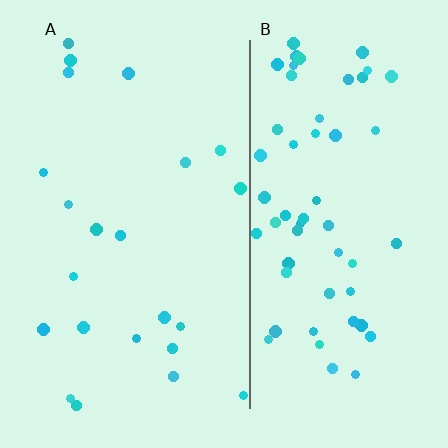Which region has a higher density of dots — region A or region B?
B (the right).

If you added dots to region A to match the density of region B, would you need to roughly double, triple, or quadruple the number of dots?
Approximately triple.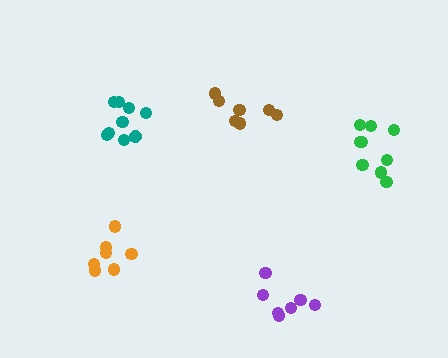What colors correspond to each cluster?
The clusters are colored: orange, purple, brown, teal, green.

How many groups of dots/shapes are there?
There are 5 groups.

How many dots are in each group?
Group 1: 7 dots, Group 2: 7 dots, Group 3: 7 dots, Group 4: 10 dots, Group 5: 9 dots (40 total).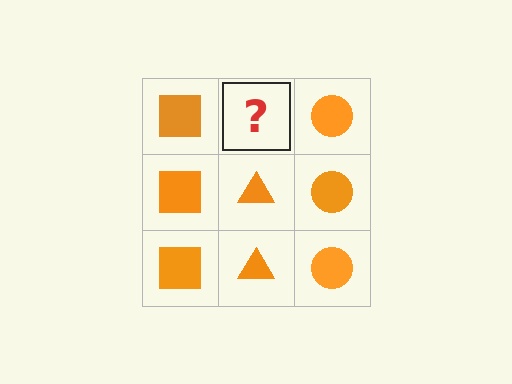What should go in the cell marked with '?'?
The missing cell should contain an orange triangle.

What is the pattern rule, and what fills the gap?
The rule is that each column has a consistent shape. The gap should be filled with an orange triangle.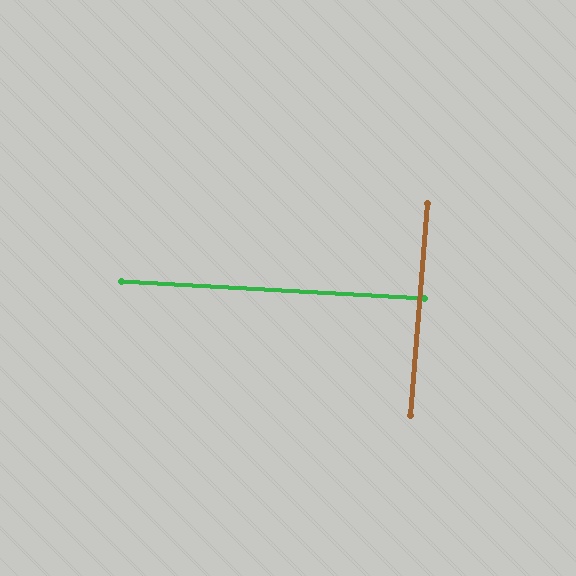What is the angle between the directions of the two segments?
Approximately 89 degrees.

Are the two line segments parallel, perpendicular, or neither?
Perpendicular — they meet at approximately 89°.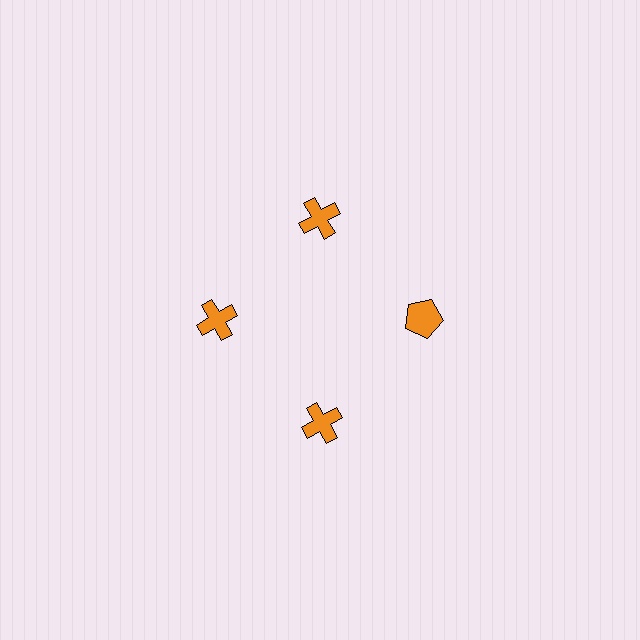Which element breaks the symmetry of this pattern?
The orange pentagon at roughly the 3 o'clock position breaks the symmetry. All other shapes are orange crosses.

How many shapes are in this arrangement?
There are 4 shapes arranged in a ring pattern.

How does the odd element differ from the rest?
It has a different shape: pentagon instead of cross.